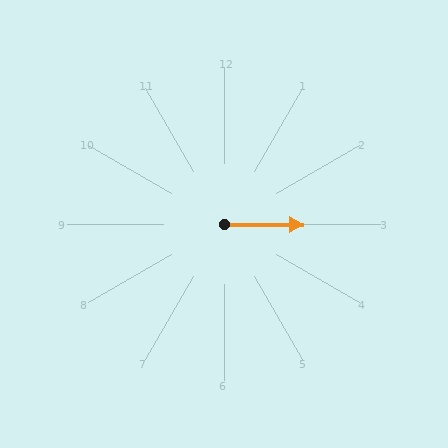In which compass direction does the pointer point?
East.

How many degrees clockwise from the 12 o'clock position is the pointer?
Approximately 90 degrees.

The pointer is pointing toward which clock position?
Roughly 3 o'clock.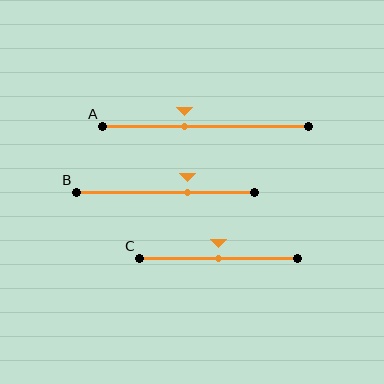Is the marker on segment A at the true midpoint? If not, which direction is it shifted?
No, the marker on segment A is shifted to the left by about 10% of the segment length.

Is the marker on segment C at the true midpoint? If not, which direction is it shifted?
Yes, the marker on segment C is at the true midpoint.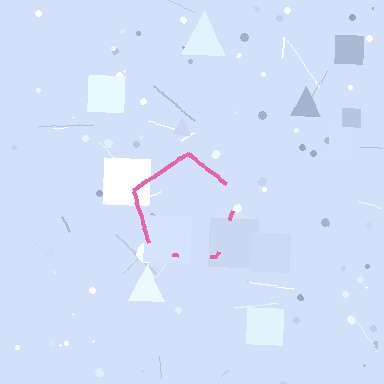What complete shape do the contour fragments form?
The contour fragments form a pentagon.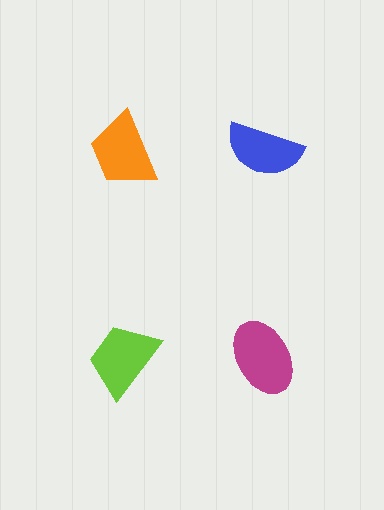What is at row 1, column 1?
An orange trapezoid.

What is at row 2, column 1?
A lime trapezoid.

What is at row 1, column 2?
A blue semicircle.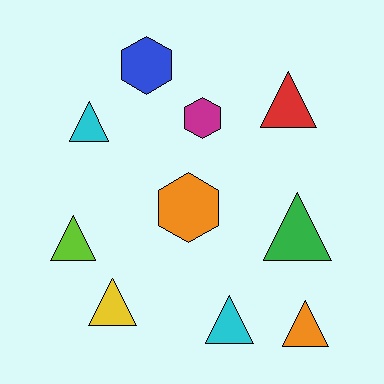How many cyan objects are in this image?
There are 2 cyan objects.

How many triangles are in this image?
There are 7 triangles.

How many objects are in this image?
There are 10 objects.